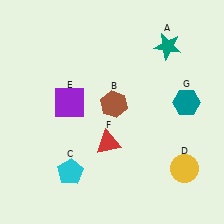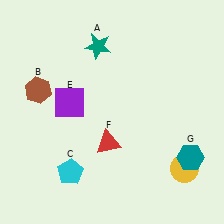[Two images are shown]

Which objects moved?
The objects that moved are: the teal star (A), the brown hexagon (B), the teal hexagon (G).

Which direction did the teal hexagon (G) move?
The teal hexagon (G) moved down.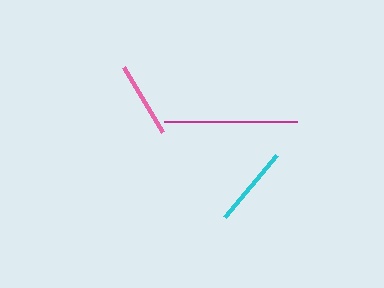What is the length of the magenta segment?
The magenta segment is approximately 132 pixels long.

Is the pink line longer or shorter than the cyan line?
The cyan line is longer than the pink line.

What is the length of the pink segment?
The pink segment is approximately 76 pixels long.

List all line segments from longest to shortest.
From longest to shortest: magenta, cyan, pink.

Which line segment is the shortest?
The pink line is the shortest at approximately 76 pixels.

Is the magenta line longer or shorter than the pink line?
The magenta line is longer than the pink line.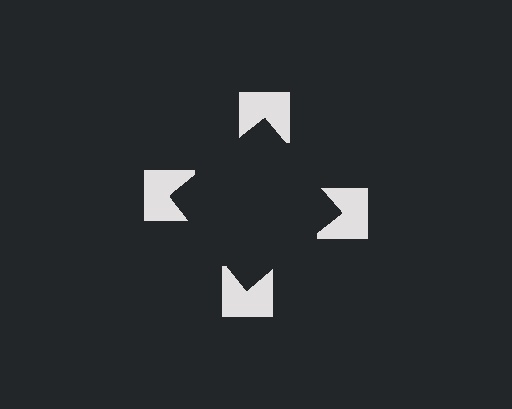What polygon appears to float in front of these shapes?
An illusory square — its edges are inferred from the aligned wedge cuts in the notched squares, not physically drawn.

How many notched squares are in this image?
There are 4 — one at each vertex of the illusory square.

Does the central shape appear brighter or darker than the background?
It typically appears slightly darker than the background, even though no actual brightness change is drawn.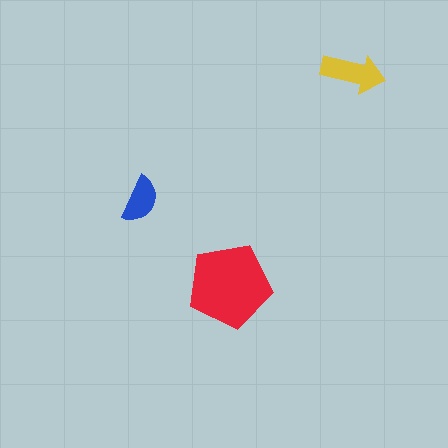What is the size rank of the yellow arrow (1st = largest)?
2nd.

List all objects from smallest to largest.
The blue semicircle, the yellow arrow, the red pentagon.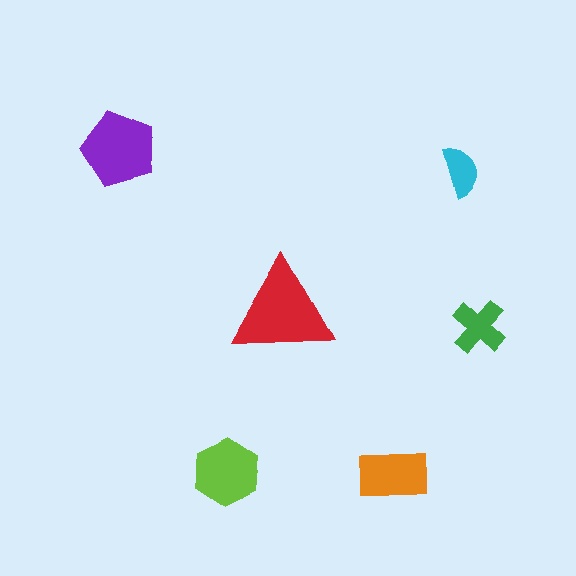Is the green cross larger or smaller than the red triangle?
Smaller.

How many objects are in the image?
There are 6 objects in the image.